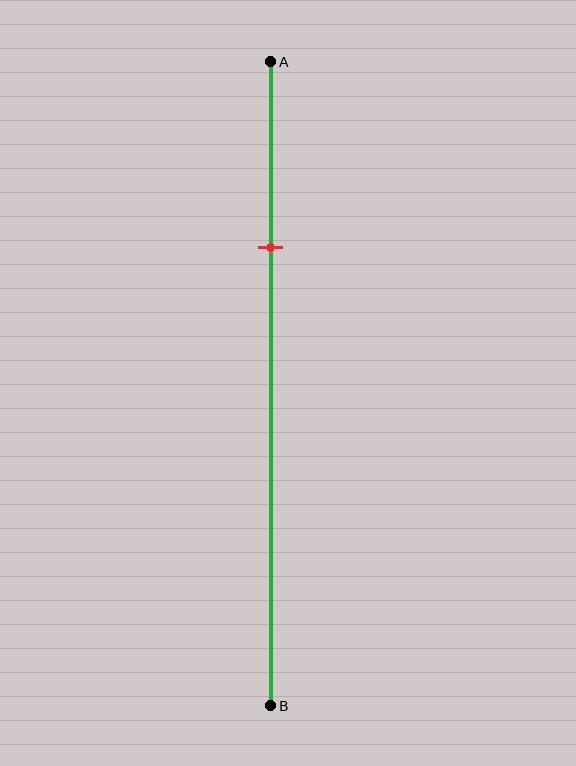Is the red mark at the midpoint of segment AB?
No, the mark is at about 30% from A, not at the 50% midpoint.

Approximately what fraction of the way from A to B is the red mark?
The red mark is approximately 30% of the way from A to B.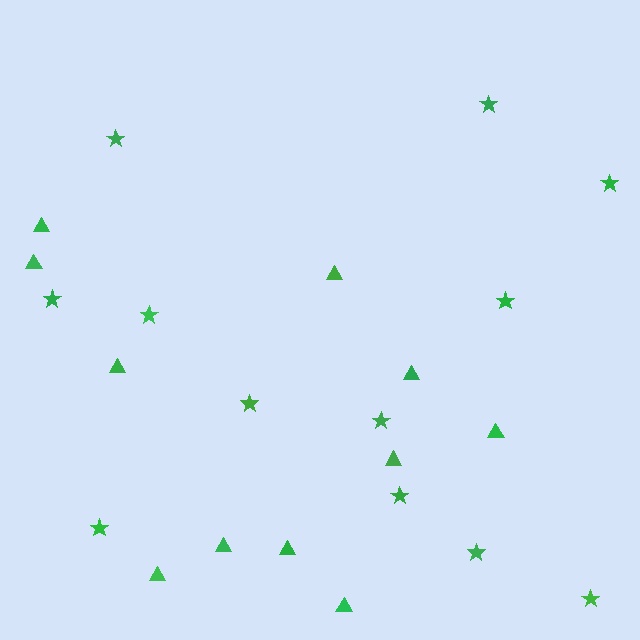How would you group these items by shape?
There are 2 groups: one group of stars (12) and one group of triangles (11).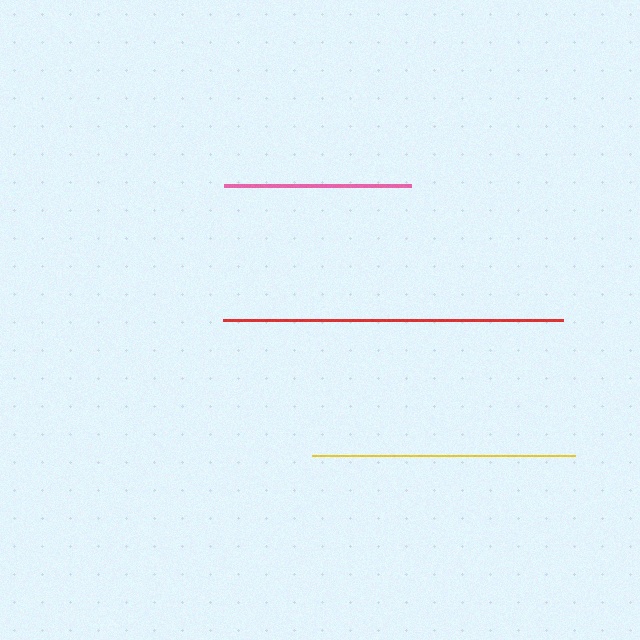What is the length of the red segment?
The red segment is approximately 340 pixels long.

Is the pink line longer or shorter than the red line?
The red line is longer than the pink line.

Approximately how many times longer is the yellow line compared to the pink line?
The yellow line is approximately 1.4 times the length of the pink line.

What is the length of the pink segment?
The pink segment is approximately 187 pixels long.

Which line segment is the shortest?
The pink line is the shortest at approximately 187 pixels.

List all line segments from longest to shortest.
From longest to shortest: red, yellow, pink.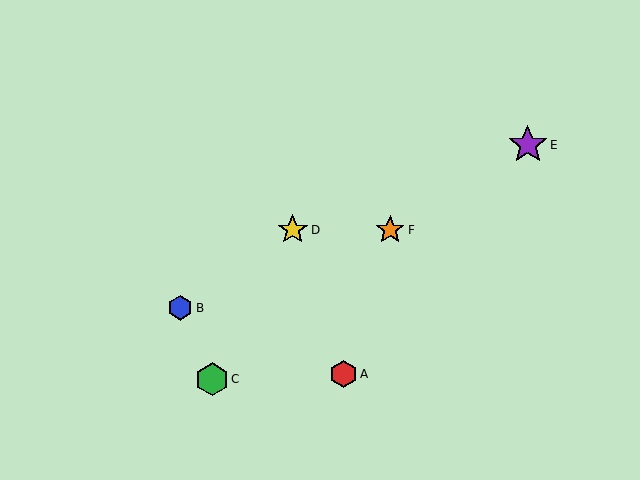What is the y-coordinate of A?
Object A is at y≈374.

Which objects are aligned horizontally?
Objects D, F are aligned horizontally.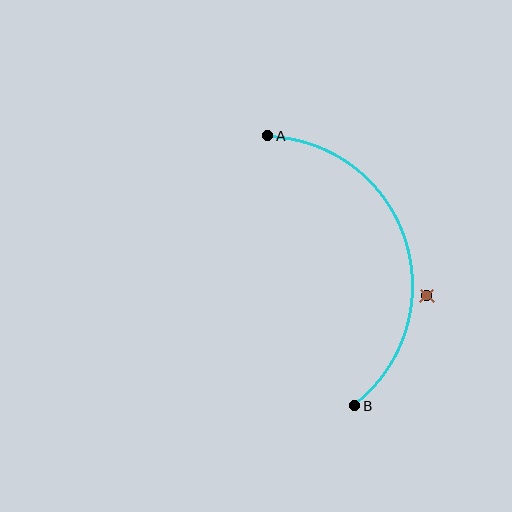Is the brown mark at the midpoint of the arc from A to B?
No — the brown mark does not lie on the arc at all. It sits slightly outside the curve.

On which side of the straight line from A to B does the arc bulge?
The arc bulges to the right of the straight line connecting A and B.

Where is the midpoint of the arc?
The arc midpoint is the point on the curve farthest from the straight line joining A and B. It sits to the right of that line.